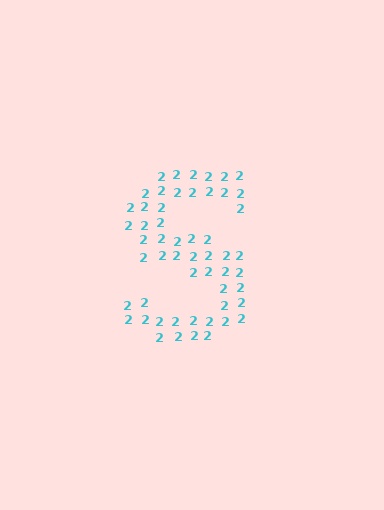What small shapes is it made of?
It is made of small digit 2's.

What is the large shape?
The large shape is the letter S.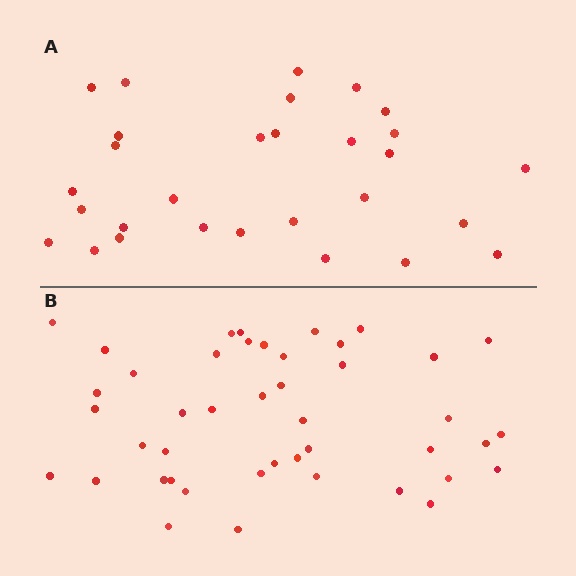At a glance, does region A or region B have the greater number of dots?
Region B (the bottom region) has more dots.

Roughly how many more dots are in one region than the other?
Region B has approximately 15 more dots than region A.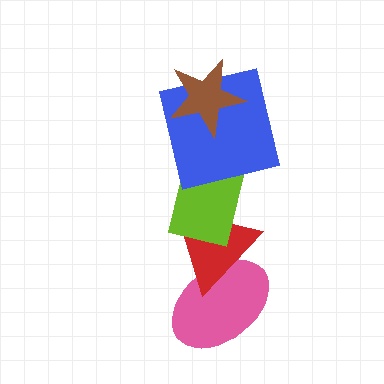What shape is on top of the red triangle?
The lime rectangle is on top of the red triangle.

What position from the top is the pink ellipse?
The pink ellipse is 5th from the top.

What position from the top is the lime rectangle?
The lime rectangle is 3rd from the top.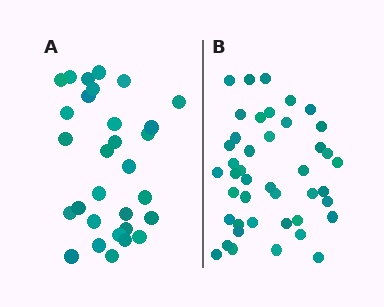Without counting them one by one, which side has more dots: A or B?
Region B (the right region) has more dots.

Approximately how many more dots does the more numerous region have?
Region B has approximately 15 more dots than region A.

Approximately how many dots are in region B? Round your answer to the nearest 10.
About 40 dots. (The exact count is 43, which rounds to 40.)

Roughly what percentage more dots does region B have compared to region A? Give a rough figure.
About 45% more.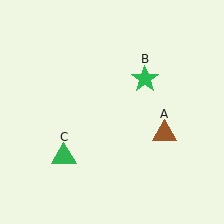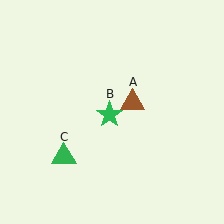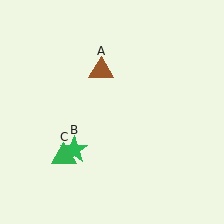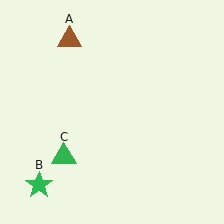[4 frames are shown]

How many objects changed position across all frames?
2 objects changed position: brown triangle (object A), green star (object B).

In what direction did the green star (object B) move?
The green star (object B) moved down and to the left.